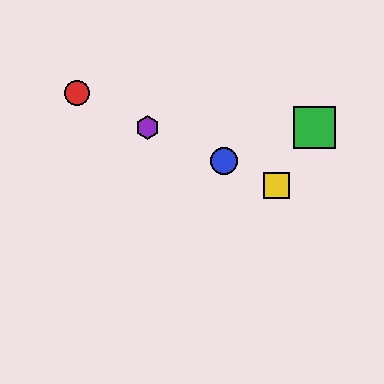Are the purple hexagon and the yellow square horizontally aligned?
No, the purple hexagon is at y≈127 and the yellow square is at y≈186.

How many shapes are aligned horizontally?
2 shapes (the green square, the purple hexagon) are aligned horizontally.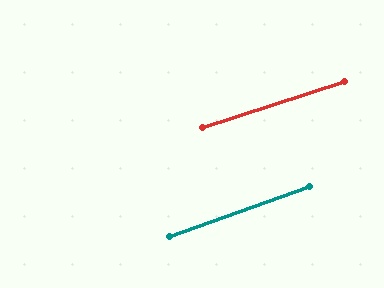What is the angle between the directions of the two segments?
Approximately 2 degrees.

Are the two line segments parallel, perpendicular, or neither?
Parallel — their directions differ by only 1.8°.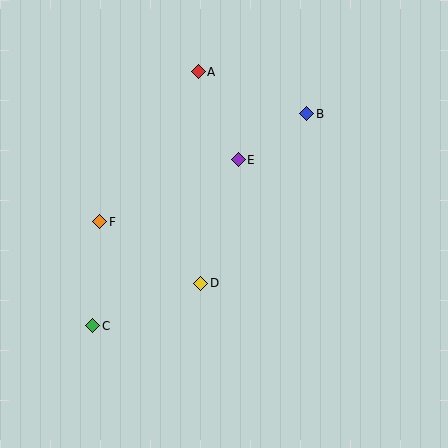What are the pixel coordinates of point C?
Point C is at (92, 326).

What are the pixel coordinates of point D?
Point D is at (201, 283).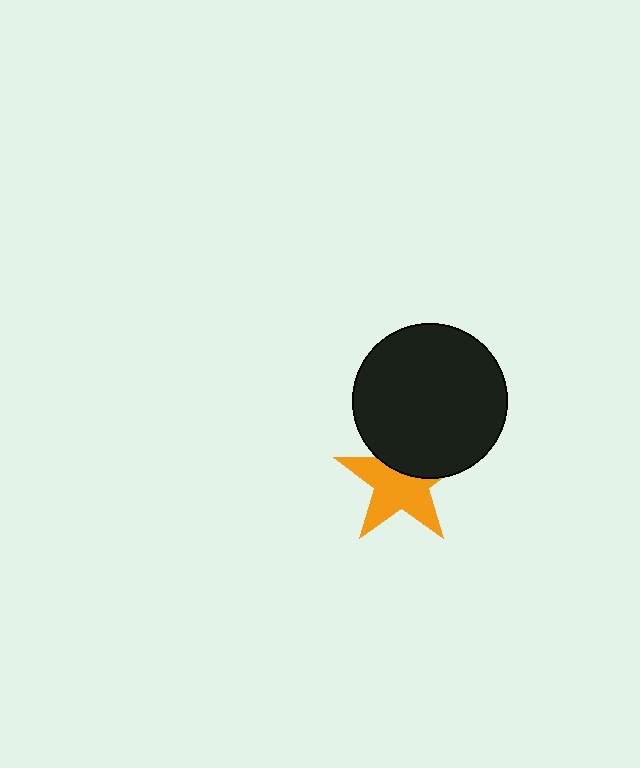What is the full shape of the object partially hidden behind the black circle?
The partially hidden object is an orange star.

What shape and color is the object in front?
The object in front is a black circle.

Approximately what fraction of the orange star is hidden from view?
Roughly 37% of the orange star is hidden behind the black circle.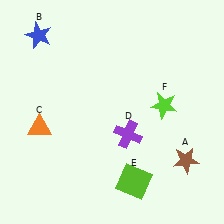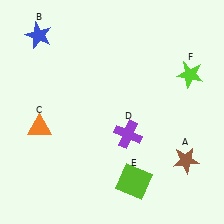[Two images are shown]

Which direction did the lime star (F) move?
The lime star (F) moved up.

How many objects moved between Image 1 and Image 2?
1 object moved between the two images.